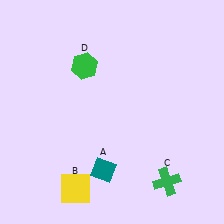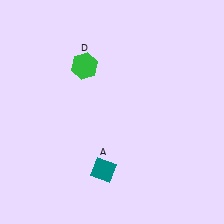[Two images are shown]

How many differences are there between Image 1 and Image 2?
There are 2 differences between the two images.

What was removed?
The green cross (C), the yellow square (B) were removed in Image 2.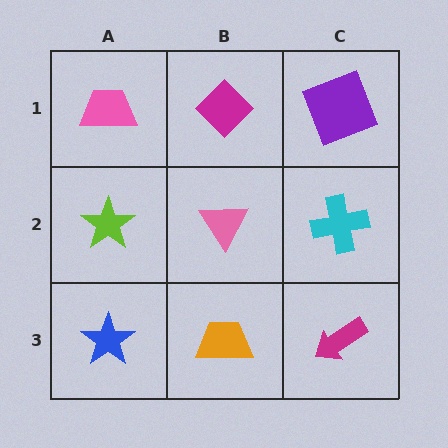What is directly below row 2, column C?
A magenta arrow.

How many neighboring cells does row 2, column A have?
3.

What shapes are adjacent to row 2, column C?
A purple square (row 1, column C), a magenta arrow (row 3, column C), a pink triangle (row 2, column B).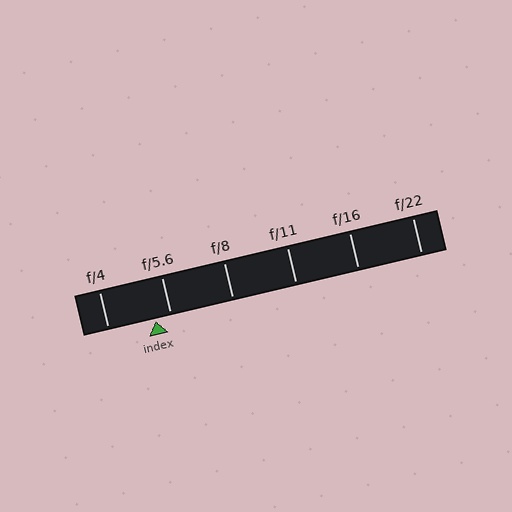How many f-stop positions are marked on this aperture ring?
There are 6 f-stop positions marked.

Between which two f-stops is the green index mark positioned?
The index mark is between f/4 and f/5.6.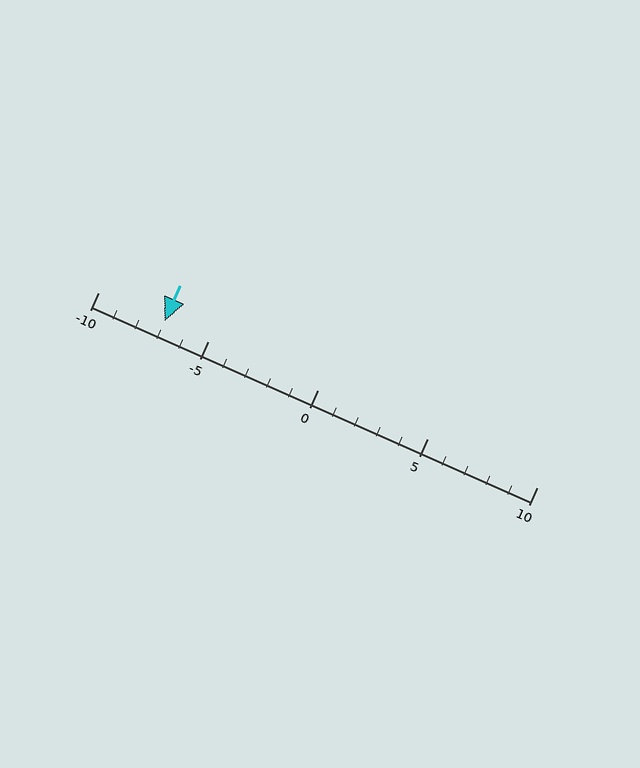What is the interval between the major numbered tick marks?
The major tick marks are spaced 5 units apart.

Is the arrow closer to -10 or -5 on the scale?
The arrow is closer to -5.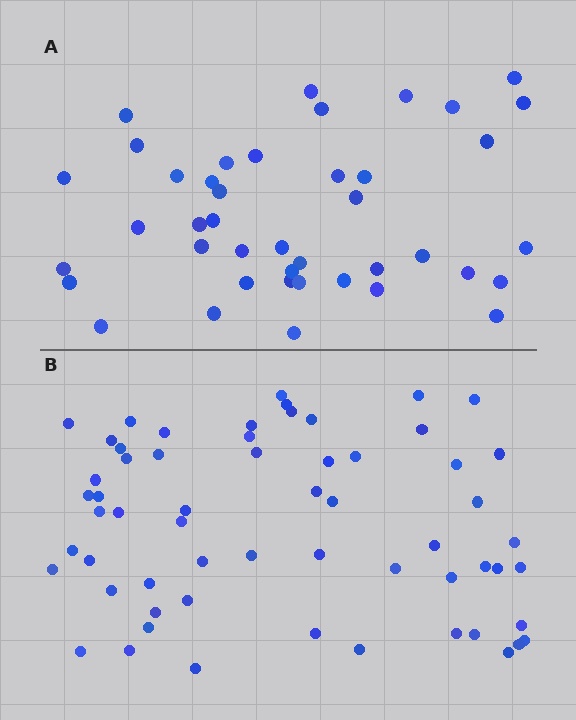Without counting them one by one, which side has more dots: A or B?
Region B (the bottom region) has more dots.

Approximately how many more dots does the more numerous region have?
Region B has approximately 20 more dots than region A.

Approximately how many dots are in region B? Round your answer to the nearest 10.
About 60 dots.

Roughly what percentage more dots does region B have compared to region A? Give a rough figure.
About 45% more.